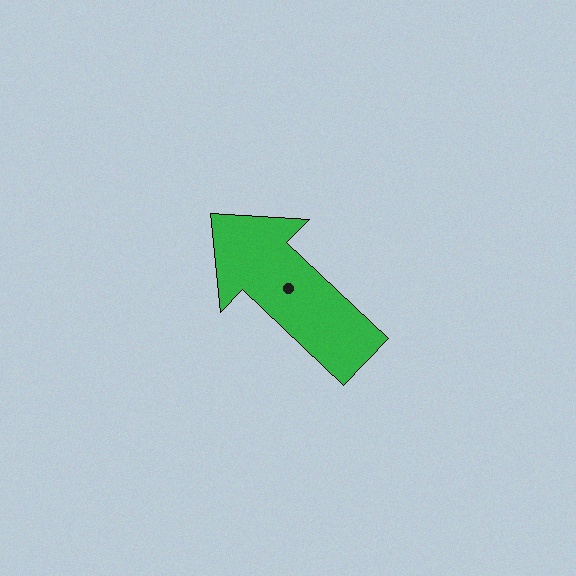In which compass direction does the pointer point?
Northwest.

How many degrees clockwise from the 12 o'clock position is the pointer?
Approximately 314 degrees.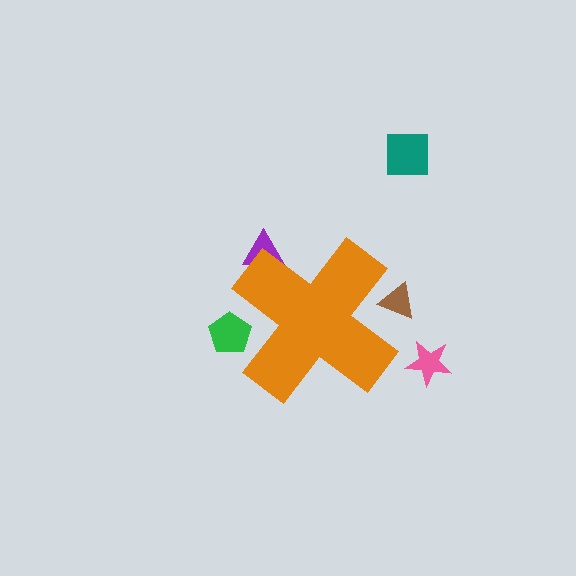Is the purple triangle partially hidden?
Yes, the purple triangle is partially hidden behind the orange cross.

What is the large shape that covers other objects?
An orange cross.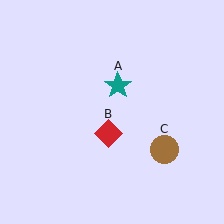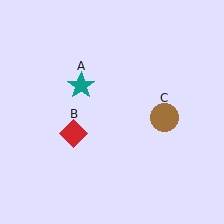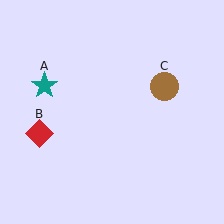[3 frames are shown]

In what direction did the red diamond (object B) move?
The red diamond (object B) moved left.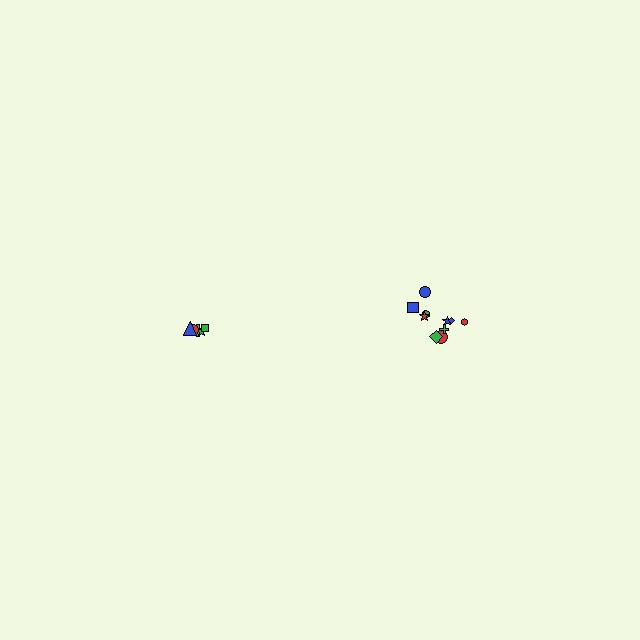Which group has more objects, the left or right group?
The right group.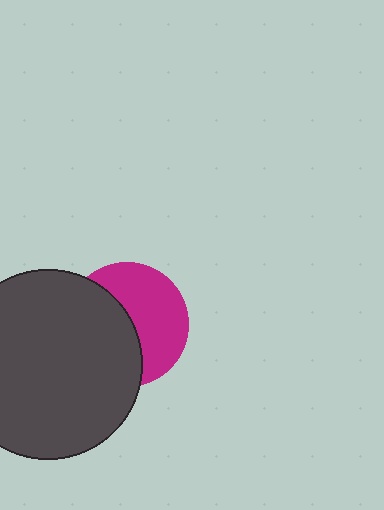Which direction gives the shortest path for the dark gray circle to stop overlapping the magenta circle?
Moving left gives the shortest separation.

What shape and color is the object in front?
The object in front is a dark gray circle.